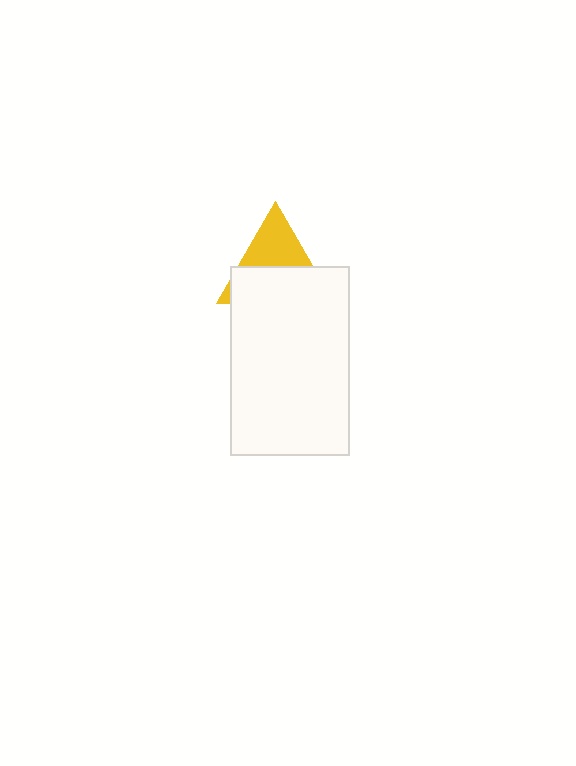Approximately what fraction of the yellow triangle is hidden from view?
Roughly 58% of the yellow triangle is hidden behind the white rectangle.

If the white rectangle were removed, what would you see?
You would see the complete yellow triangle.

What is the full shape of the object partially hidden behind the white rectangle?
The partially hidden object is a yellow triangle.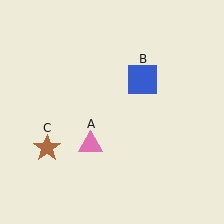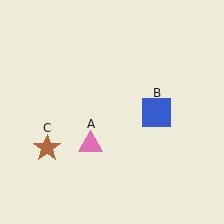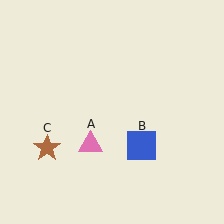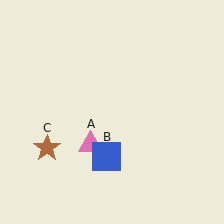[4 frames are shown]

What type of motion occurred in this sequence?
The blue square (object B) rotated clockwise around the center of the scene.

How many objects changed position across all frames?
1 object changed position: blue square (object B).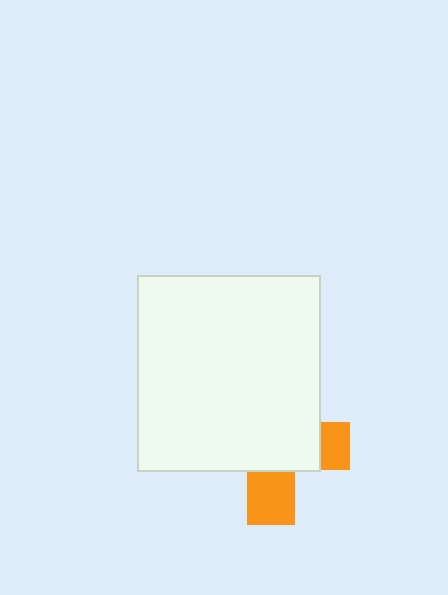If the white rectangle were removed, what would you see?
You would see the complete orange cross.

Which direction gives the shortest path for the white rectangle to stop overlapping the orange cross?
Moving up gives the shortest separation.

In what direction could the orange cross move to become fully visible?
The orange cross could move down. That would shift it out from behind the white rectangle entirely.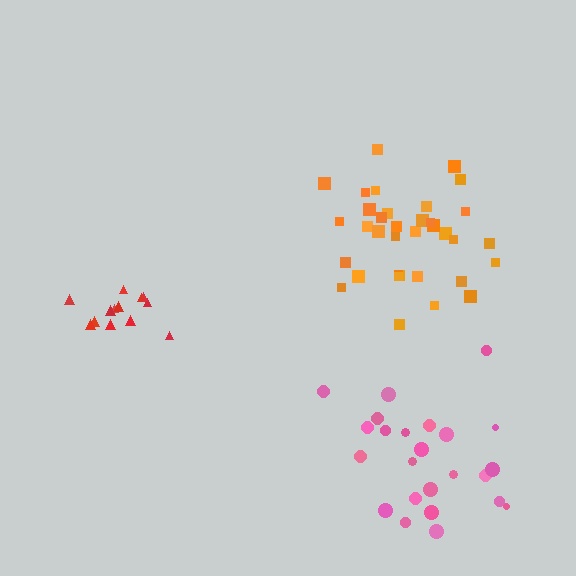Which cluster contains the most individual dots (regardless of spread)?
Orange (35).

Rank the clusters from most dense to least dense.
red, orange, pink.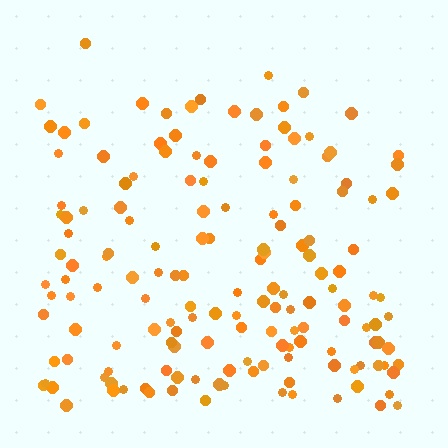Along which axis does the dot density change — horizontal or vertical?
Vertical.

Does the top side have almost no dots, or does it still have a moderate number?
Still a moderate number, just noticeably fewer than the bottom.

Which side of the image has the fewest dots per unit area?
The top.